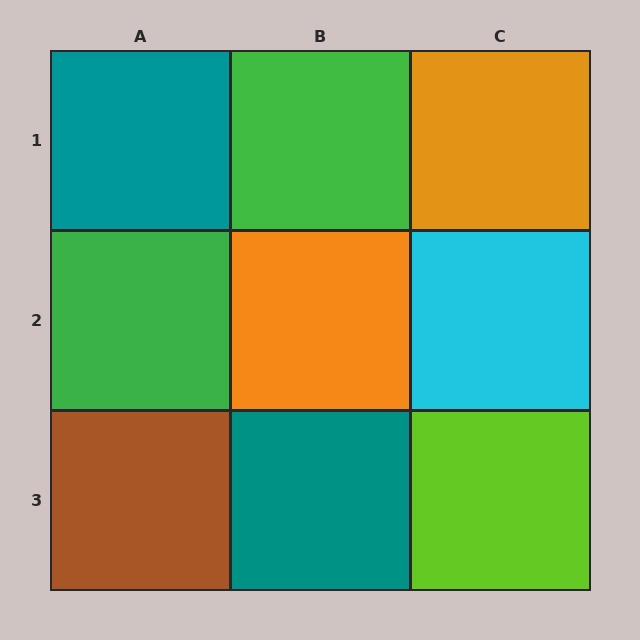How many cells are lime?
1 cell is lime.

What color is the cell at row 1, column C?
Orange.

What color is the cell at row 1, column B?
Green.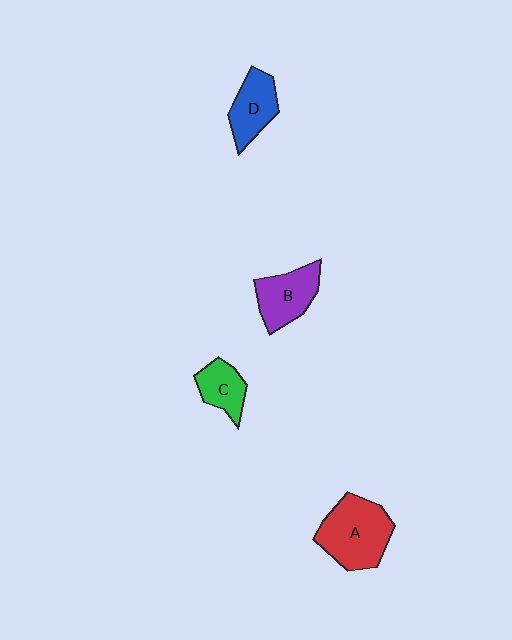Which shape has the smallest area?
Shape C (green).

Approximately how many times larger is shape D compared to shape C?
Approximately 1.3 times.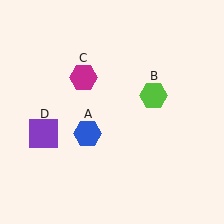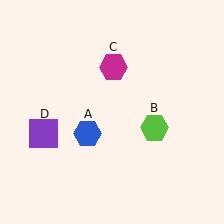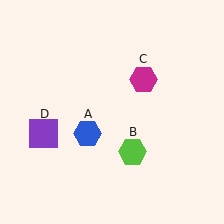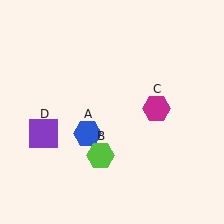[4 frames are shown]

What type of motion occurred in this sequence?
The lime hexagon (object B), magenta hexagon (object C) rotated clockwise around the center of the scene.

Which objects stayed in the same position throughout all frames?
Blue hexagon (object A) and purple square (object D) remained stationary.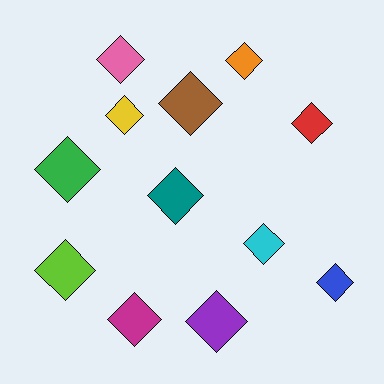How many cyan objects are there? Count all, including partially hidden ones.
There is 1 cyan object.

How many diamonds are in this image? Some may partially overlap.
There are 12 diamonds.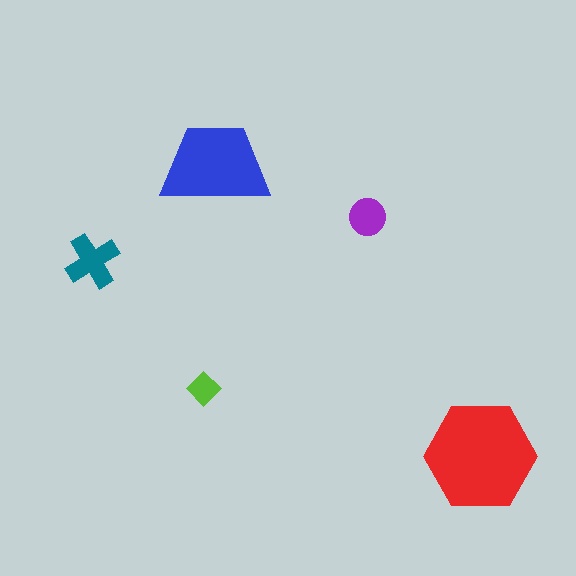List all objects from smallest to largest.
The lime diamond, the purple circle, the teal cross, the blue trapezoid, the red hexagon.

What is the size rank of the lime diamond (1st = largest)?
5th.